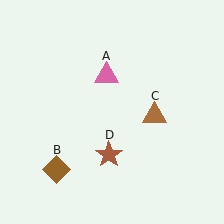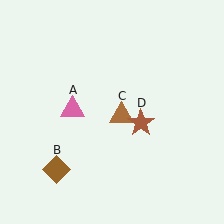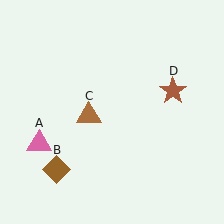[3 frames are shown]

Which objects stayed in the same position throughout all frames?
Brown diamond (object B) remained stationary.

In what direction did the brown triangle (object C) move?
The brown triangle (object C) moved left.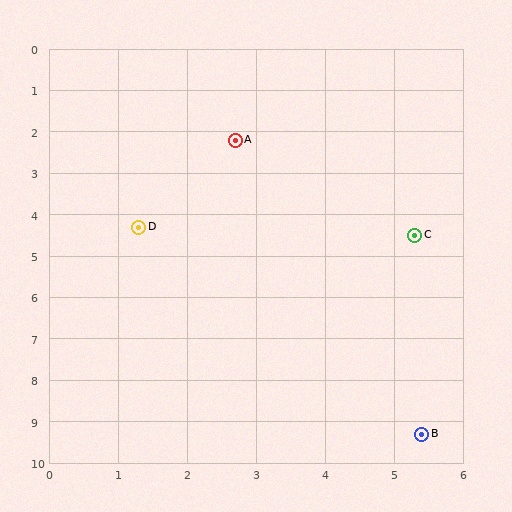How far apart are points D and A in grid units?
Points D and A are about 2.5 grid units apart.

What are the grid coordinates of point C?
Point C is at approximately (5.3, 4.5).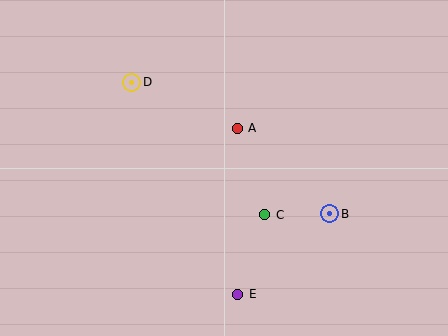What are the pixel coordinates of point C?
Point C is at (265, 215).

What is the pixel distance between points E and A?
The distance between E and A is 166 pixels.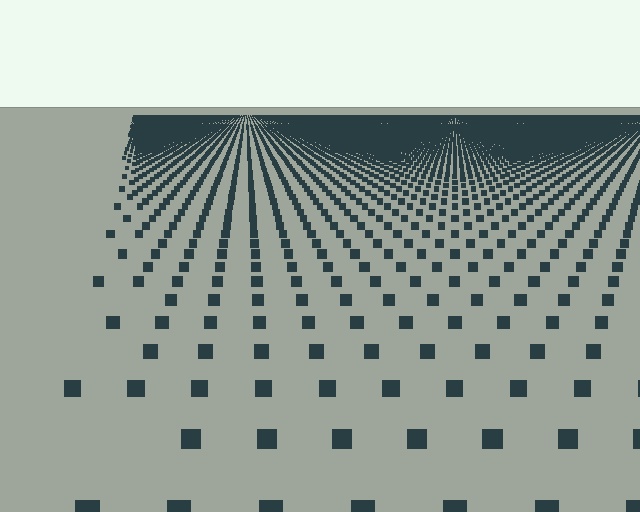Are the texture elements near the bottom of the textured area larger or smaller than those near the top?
Larger. Near the bottom, elements are closer to the viewer and appear at a bigger on-screen size.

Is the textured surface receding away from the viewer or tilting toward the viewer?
The surface is receding away from the viewer. Texture elements get smaller and denser toward the top.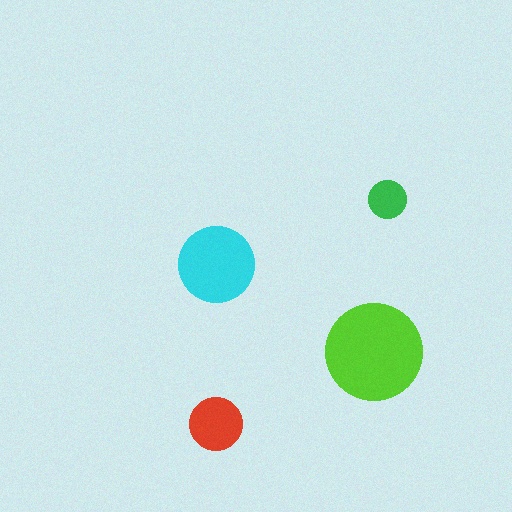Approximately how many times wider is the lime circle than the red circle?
About 2 times wider.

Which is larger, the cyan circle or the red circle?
The cyan one.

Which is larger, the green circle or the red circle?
The red one.